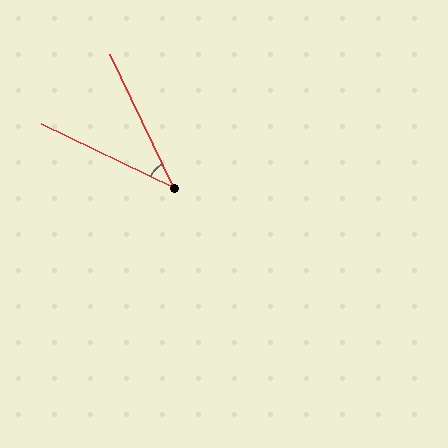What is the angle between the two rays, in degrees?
Approximately 39 degrees.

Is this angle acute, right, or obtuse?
It is acute.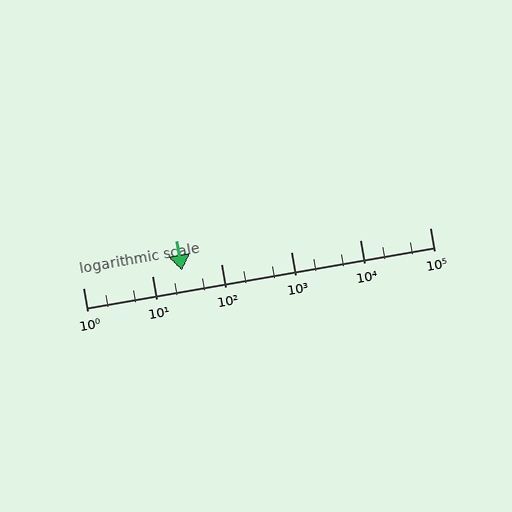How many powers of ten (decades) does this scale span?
The scale spans 5 decades, from 1 to 100000.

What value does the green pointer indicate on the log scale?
The pointer indicates approximately 27.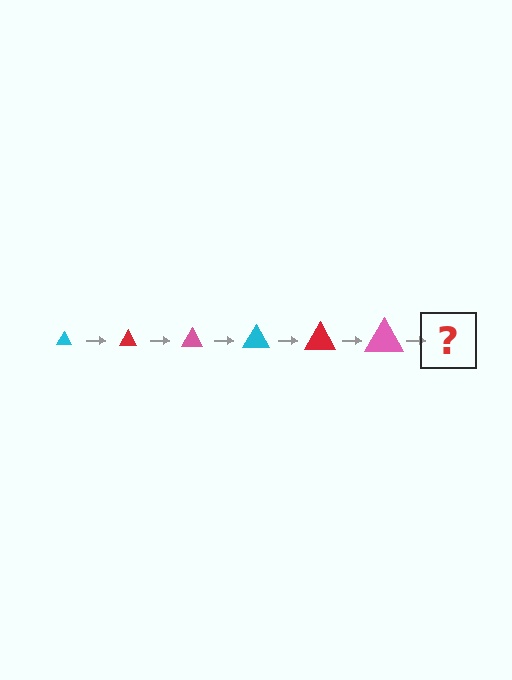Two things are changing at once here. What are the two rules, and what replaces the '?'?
The two rules are that the triangle grows larger each step and the color cycles through cyan, red, and pink. The '?' should be a cyan triangle, larger than the previous one.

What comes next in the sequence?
The next element should be a cyan triangle, larger than the previous one.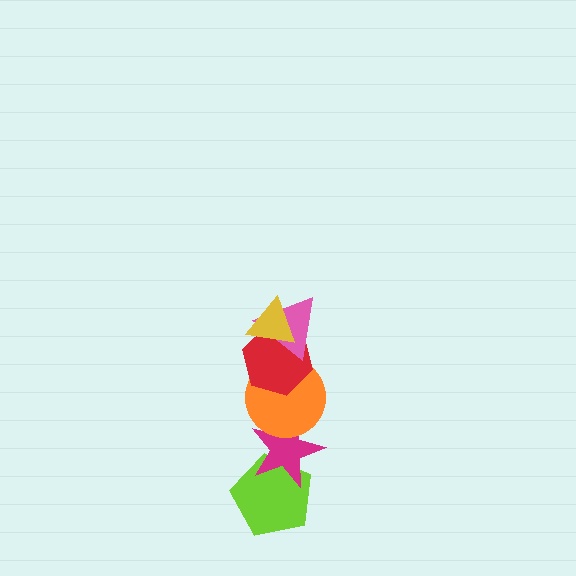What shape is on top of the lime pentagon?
The magenta star is on top of the lime pentagon.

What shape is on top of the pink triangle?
The yellow triangle is on top of the pink triangle.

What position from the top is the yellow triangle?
The yellow triangle is 1st from the top.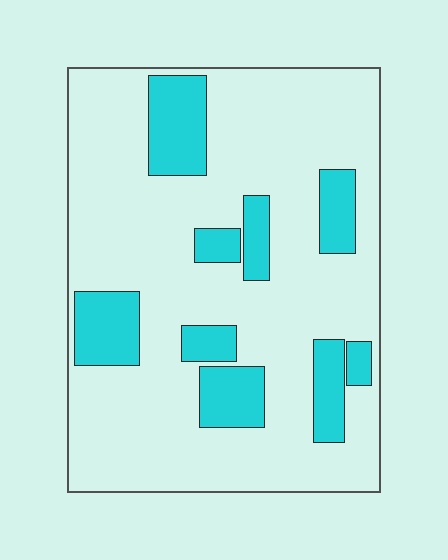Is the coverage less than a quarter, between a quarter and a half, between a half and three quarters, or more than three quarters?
Less than a quarter.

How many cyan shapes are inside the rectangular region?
9.